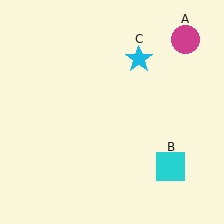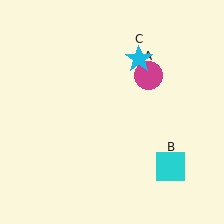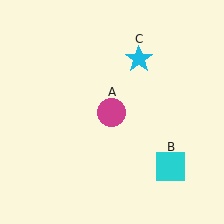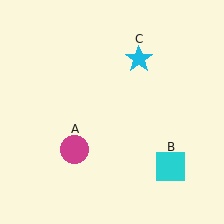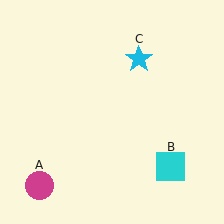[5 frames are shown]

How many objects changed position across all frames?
1 object changed position: magenta circle (object A).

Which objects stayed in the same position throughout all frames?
Cyan square (object B) and cyan star (object C) remained stationary.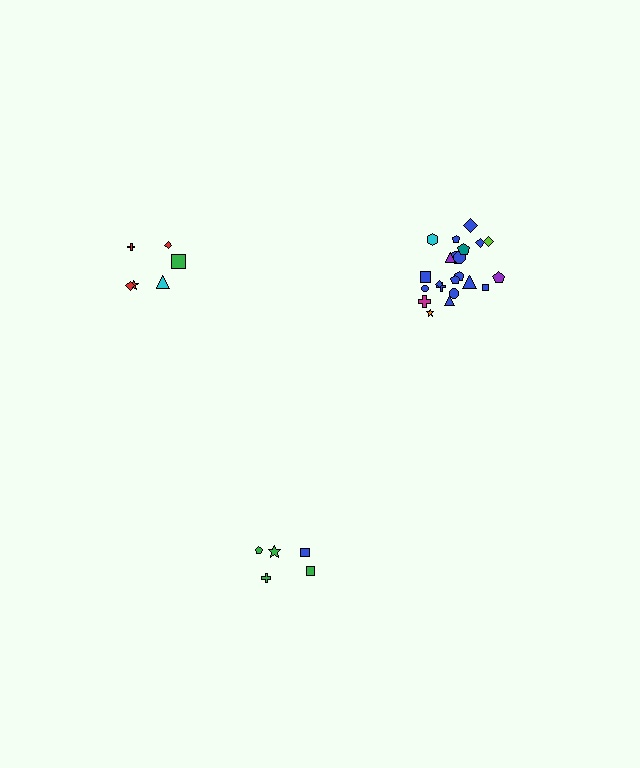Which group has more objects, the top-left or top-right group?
The top-right group.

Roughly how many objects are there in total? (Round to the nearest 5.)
Roughly 35 objects in total.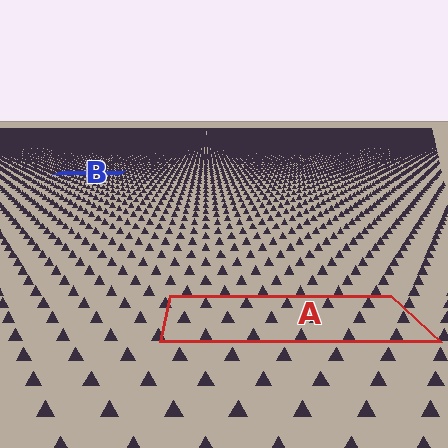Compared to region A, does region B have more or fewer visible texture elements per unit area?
Region B has more texture elements per unit area — they are packed more densely because it is farther away.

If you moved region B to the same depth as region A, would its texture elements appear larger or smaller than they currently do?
They would appear larger. At a closer depth, the same texture elements are projected at a bigger on-screen size.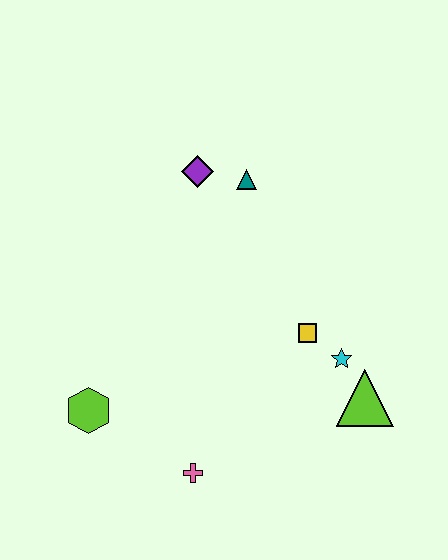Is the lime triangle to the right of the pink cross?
Yes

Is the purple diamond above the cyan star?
Yes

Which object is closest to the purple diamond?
The teal triangle is closest to the purple diamond.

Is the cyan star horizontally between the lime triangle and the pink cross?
Yes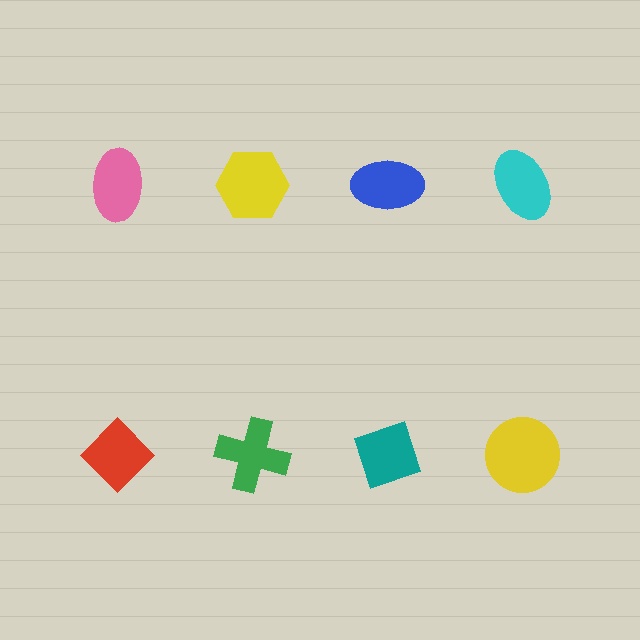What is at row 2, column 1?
A red diamond.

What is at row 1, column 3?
A blue ellipse.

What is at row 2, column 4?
A yellow circle.